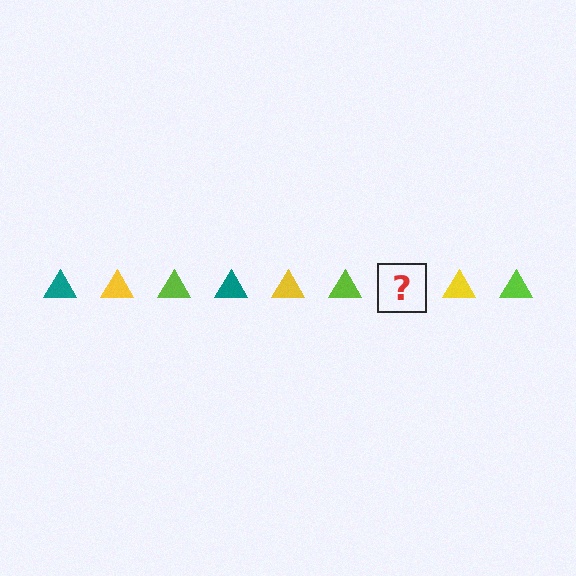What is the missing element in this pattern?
The missing element is a teal triangle.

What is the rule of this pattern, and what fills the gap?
The rule is that the pattern cycles through teal, yellow, lime triangles. The gap should be filled with a teal triangle.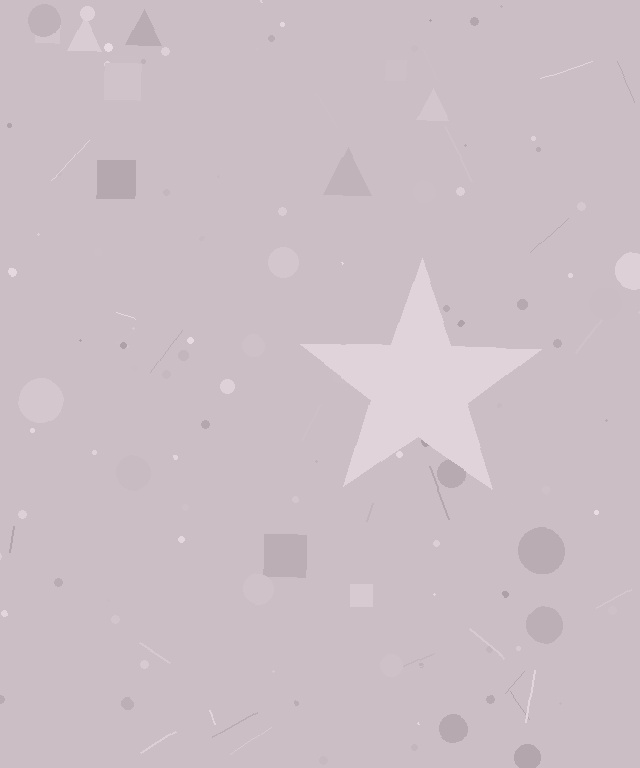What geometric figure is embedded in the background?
A star is embedded in the background.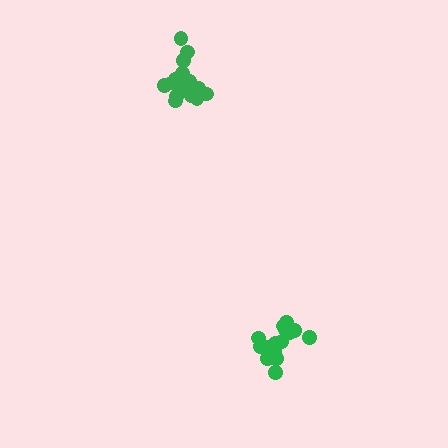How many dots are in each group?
Group 1: 20 dots, Group 2: 18 dots (38 total).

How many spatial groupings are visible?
There are 2 spatial groupings.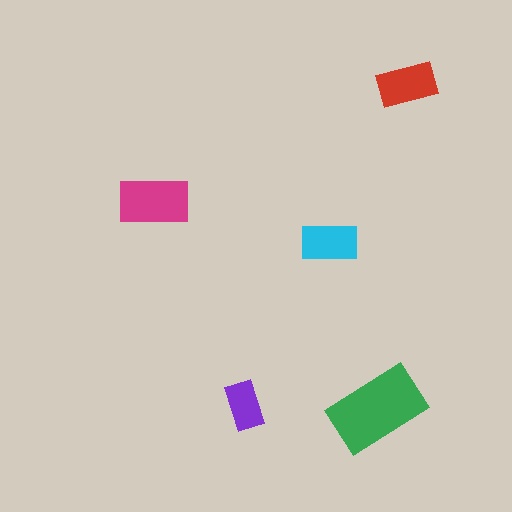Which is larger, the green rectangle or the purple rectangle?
The green one.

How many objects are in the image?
There are 5 objects in the image.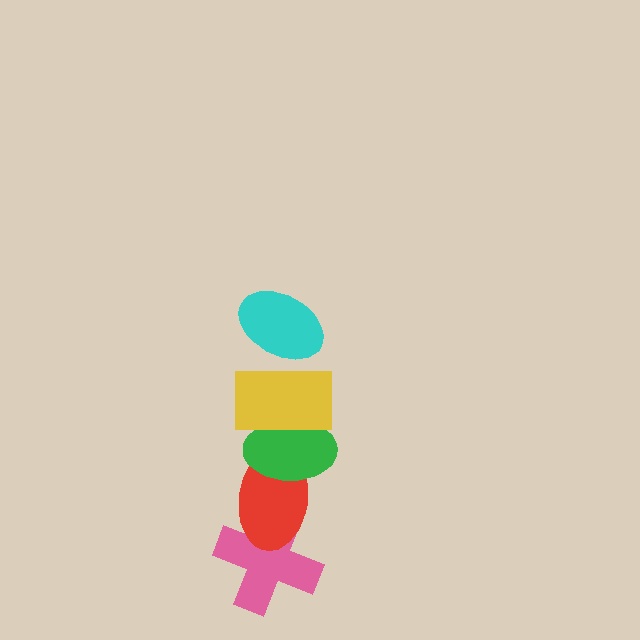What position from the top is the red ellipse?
The red ellipse is 4th from the top.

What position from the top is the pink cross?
The pink cross is 5th from the top.